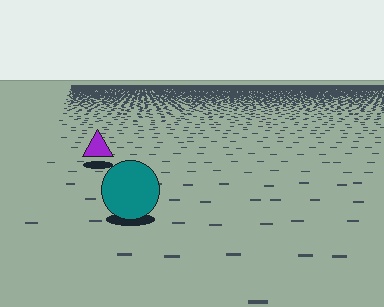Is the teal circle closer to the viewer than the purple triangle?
Yes. The teal circle is closer — you can tell from the texture gradient: the ground texture is coarser near it.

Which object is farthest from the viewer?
The purple triangle is farthest from the viewer. It appears smaller and the ground texture around it is denser.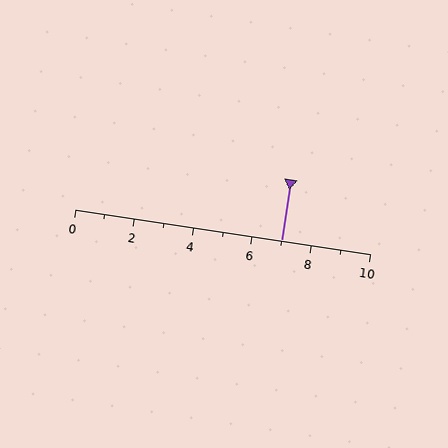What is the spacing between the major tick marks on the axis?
The major ticks are spaced 2 apart.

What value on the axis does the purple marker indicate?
The marker indicates approximately 7.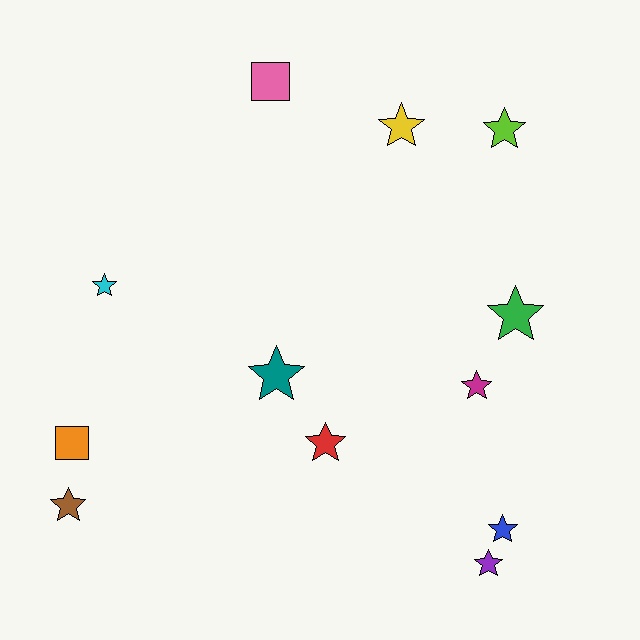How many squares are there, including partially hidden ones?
There are 2 squares.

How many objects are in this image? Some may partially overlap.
There are 12 objects.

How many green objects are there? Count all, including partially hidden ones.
There is 1 green object.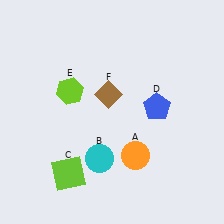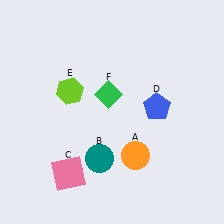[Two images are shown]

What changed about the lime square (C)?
In Image 1, C is lime. In Image 2, it changed to pink.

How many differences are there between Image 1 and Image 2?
There are 3 differences between the two images.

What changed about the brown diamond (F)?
In Image 1, F is brown. In Image 2, it changed to green.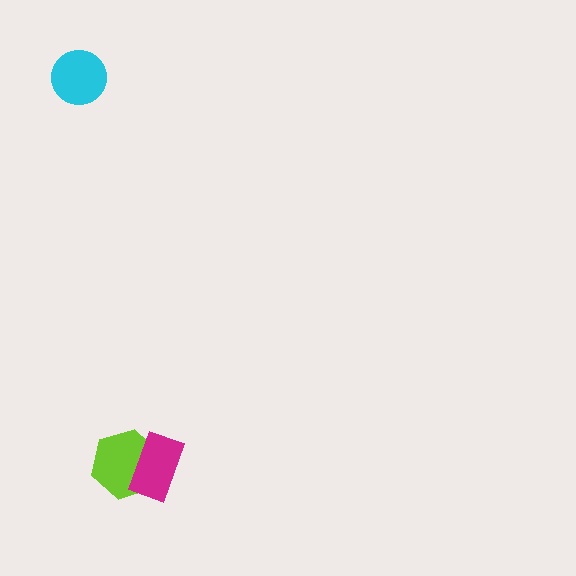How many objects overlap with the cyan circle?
0 objects overlap with the cyan circle.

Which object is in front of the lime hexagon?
The magenta rectangle is in front of the lime hexagon.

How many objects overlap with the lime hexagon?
1 object overlaps with the lime hexagon.